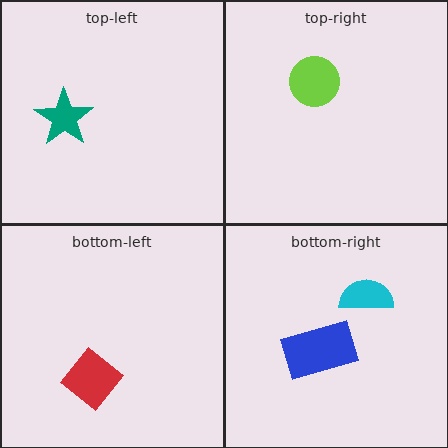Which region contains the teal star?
The top-left region.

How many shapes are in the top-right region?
1.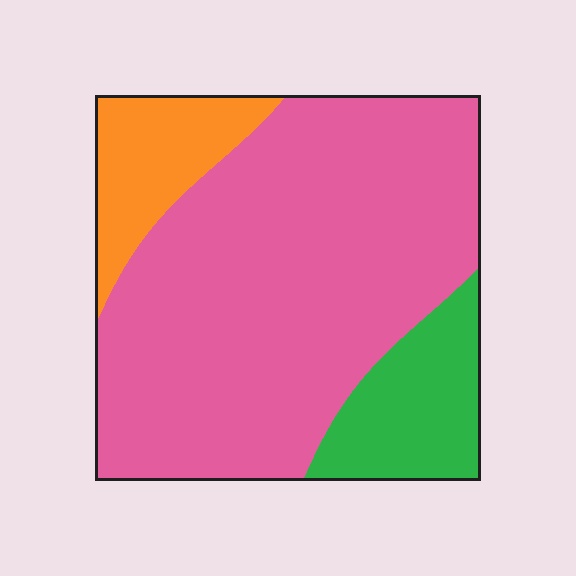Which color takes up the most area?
Pink, at roughly 70%.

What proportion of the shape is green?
Green takes up about one sixth (1/6) of the shape.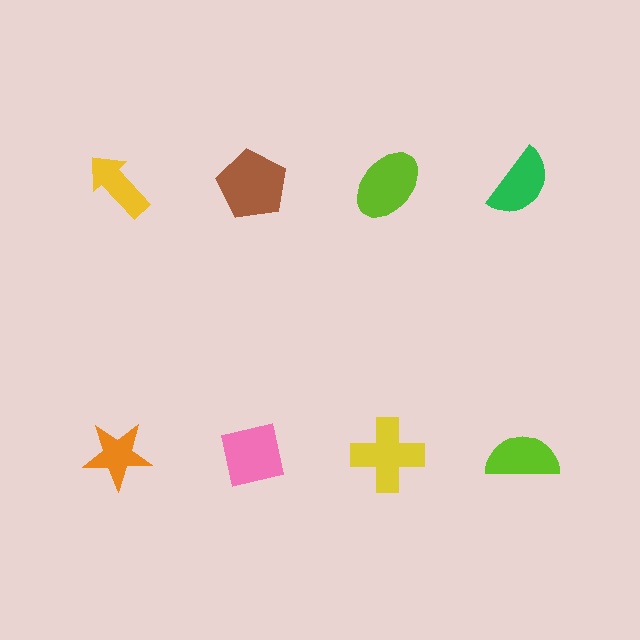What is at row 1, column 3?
A lime ellipse.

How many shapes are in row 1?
4 shapes.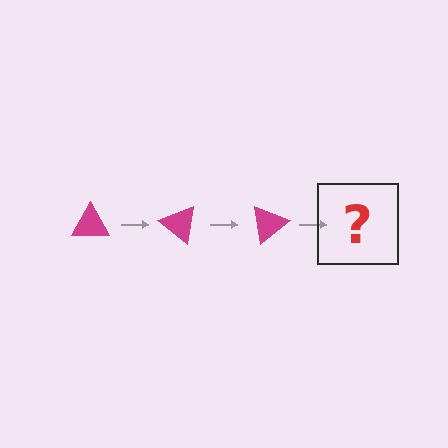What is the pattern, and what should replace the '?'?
The pattern is that the triangle rotates 40 degrees each step. The '?' should be a magenta triangle rotated 120 degrees.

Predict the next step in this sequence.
The next step is a magenta triangle rotated 120 degrees.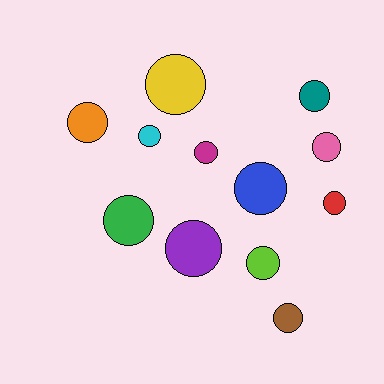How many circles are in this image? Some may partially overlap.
There are 12 circles.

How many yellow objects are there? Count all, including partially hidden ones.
There is 1 yellow object.